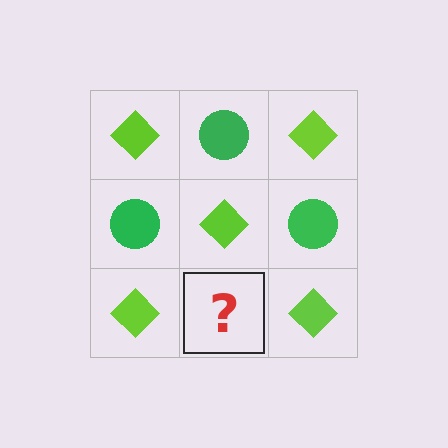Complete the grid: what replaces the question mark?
The question mark should be replaced with a green circle.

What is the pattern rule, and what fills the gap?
The rule is that it alternates lime diamond and green circle in a checkerboard pattern. The gap should be filled with a green circle.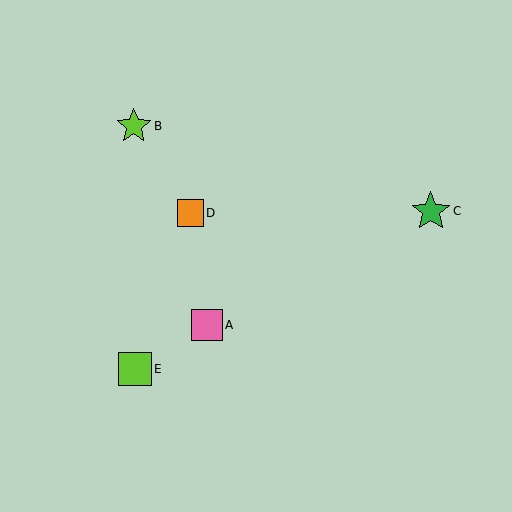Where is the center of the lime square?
The center of the lime square is at (135, 369).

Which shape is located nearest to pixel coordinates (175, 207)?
The orange square (labeled D) at (190, 213) is nearest to that location.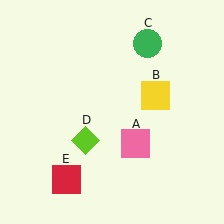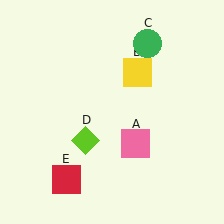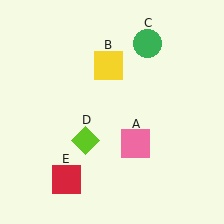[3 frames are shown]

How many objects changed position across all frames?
1 object changed position: yellow square (object B).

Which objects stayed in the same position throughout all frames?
Pink square (object A) and green circle (object C) and lime diamond (object D) and red square (object E) remained stationary.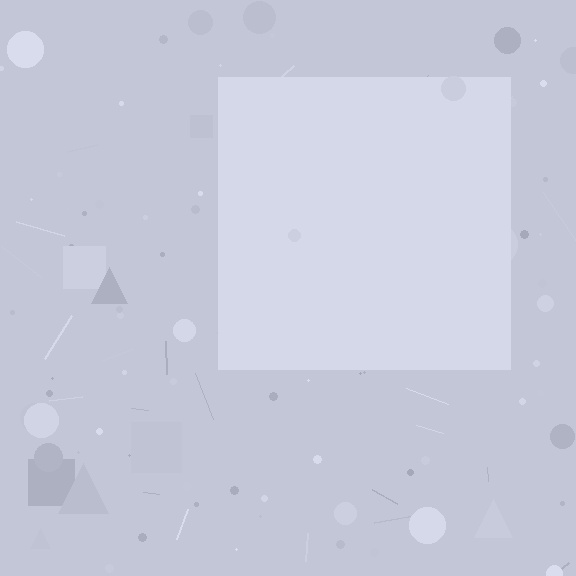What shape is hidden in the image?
A square is hidden in the image.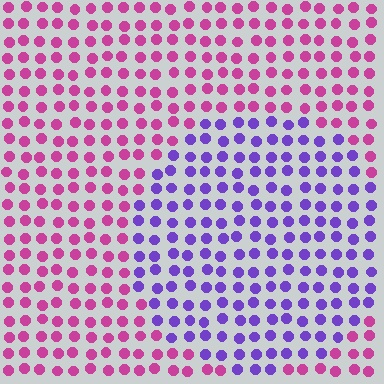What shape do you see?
I see a circle.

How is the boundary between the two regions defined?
The boundary is defined purely by a slight shift in hue (about 57 degrees). Spacing, size, and orientation are identical on both sides.